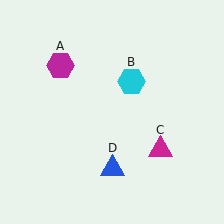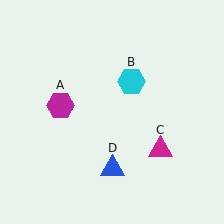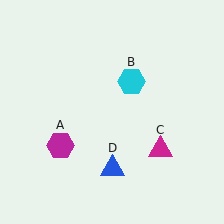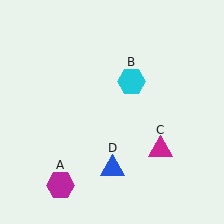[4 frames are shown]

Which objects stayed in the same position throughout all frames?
Cyan hexagon (object B) and magenta triangle (object C) and blue triangle (object D) remained stationary.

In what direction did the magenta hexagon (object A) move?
The magenta hexagon (object A) moved down.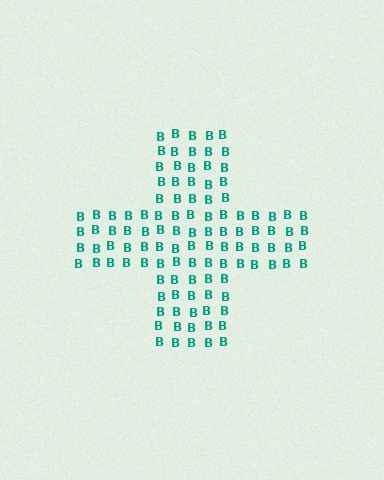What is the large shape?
The large shape is a cross.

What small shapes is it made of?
It is made of small letter B's.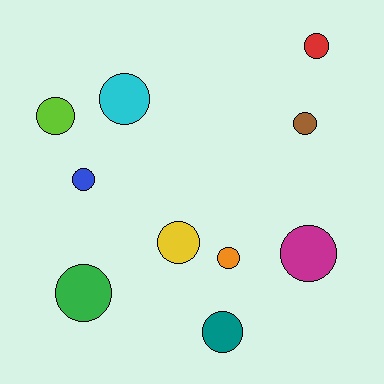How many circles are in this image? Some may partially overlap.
There are 10 circles.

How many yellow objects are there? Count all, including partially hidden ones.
There is 1 yellow object.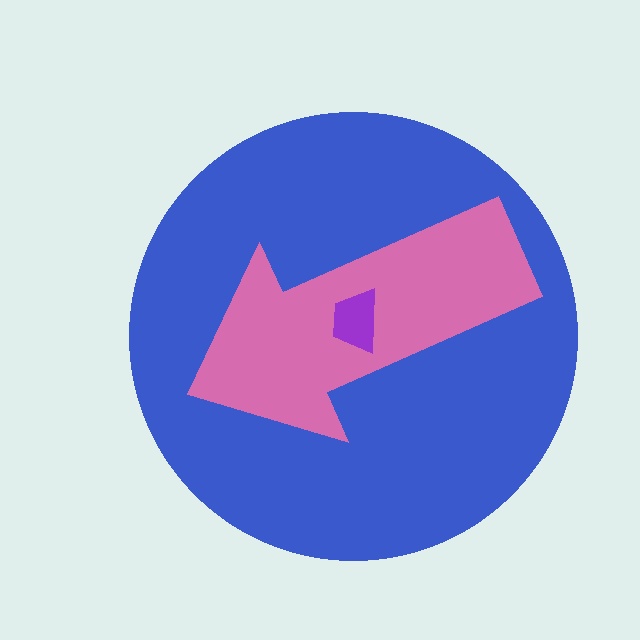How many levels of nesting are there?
3.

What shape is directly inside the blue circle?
The pink arrow.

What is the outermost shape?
The blue circle.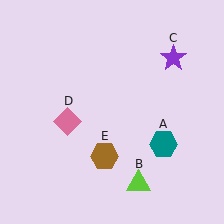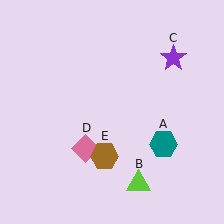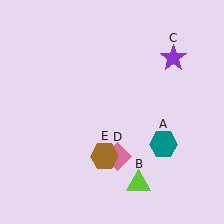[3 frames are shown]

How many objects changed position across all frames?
1 object changed position: pink diamond (object D).